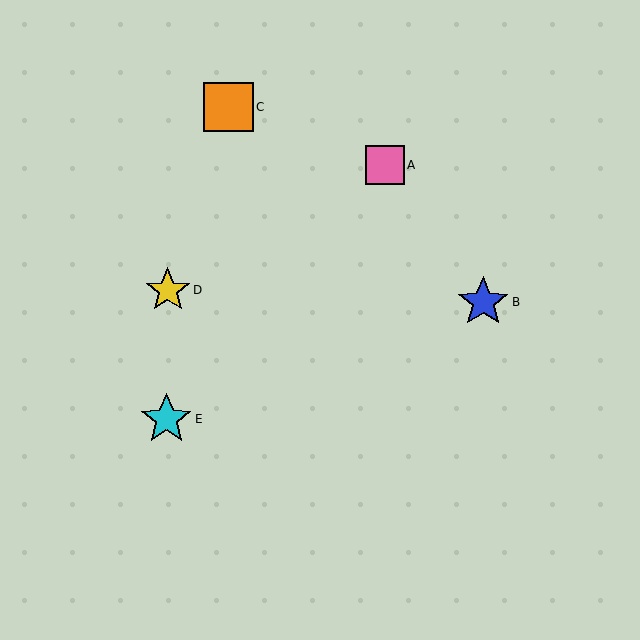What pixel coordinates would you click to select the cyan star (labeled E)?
Click at (166, 419) to select the cyan star E.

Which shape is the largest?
The cyan star (labeled E) is the largest.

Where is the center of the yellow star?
The center of the yellow star is at (168, 290).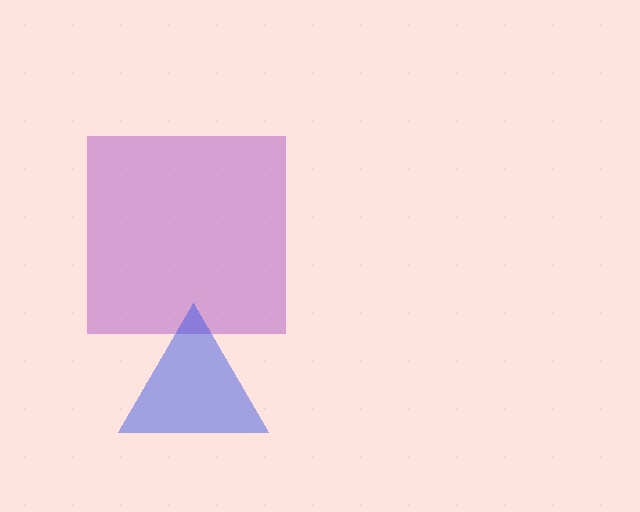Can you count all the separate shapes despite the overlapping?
Yes, there are 2 separate shapes.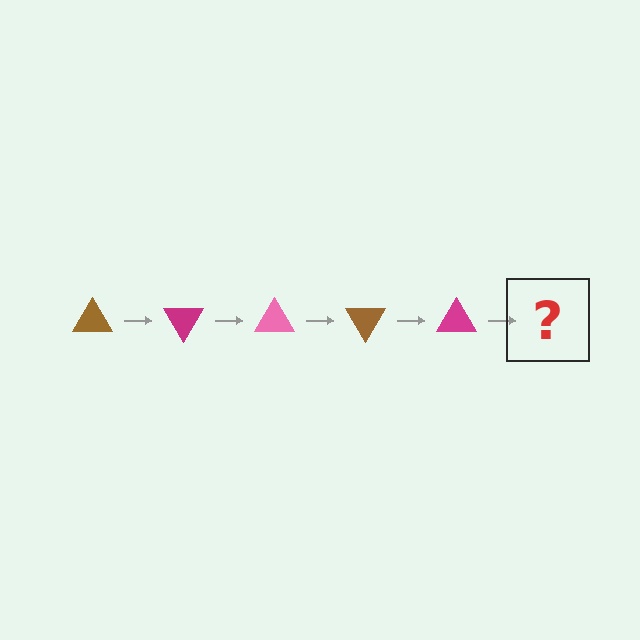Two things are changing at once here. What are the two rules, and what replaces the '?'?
The two rules are that it rotates 60 degrees each step and the color cycles through brown, magenta, and pink. The '?' should be a pink triangle, rotated 300 degrees from the start.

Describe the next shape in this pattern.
It should be a pink triangle, rotated 300 degrees from the start.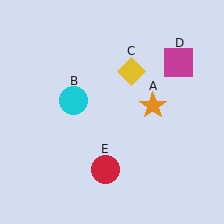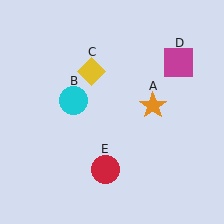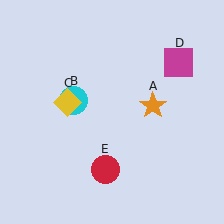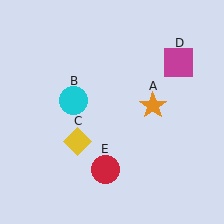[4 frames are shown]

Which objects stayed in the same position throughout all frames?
Orange star (object A) and cyan circle (object B) and magenta square (object D) and red circle (object E) remained stationary.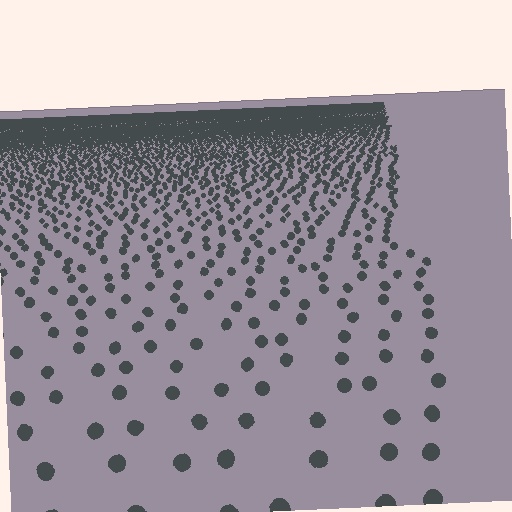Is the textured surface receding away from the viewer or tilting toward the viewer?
The surface is receding away from the viewer. Texture elements get smaller and denser toward the top.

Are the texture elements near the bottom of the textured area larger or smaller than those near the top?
Larger. Near the bottom, elements are closer to the viewer and appear at a bigger on-screen size.